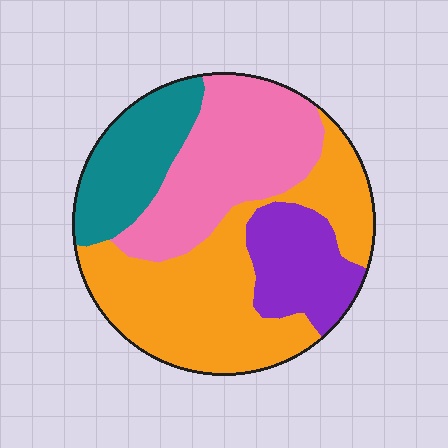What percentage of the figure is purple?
Purple takes up about one sixth (1/6) of the figure.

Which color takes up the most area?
Orange, at roughly 40%.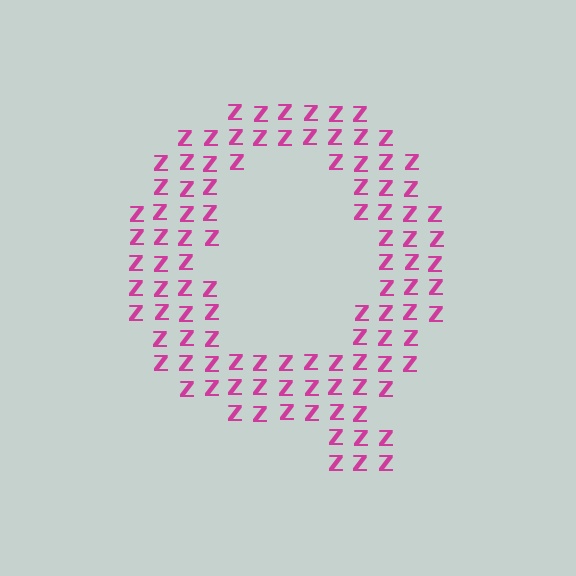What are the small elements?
The small elements are letter Z's.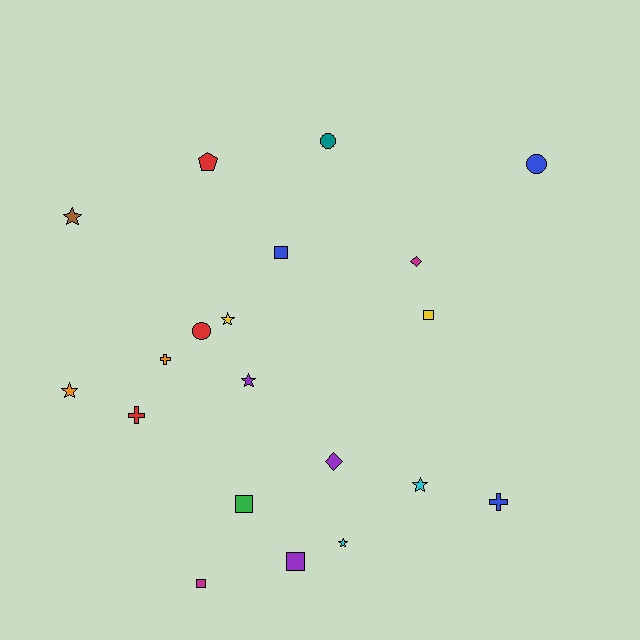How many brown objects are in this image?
There is 1 brown object.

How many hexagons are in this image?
There are no hexagons.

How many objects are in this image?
There are 20 objects.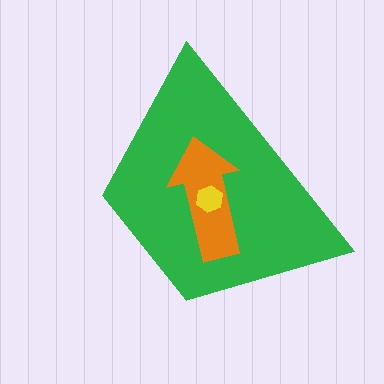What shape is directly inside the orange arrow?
The yellow hexagon.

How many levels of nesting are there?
3.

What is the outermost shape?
The green trapezoid.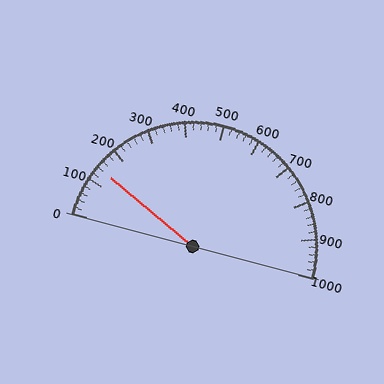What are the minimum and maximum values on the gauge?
The gauge ranges from 0 to 1000.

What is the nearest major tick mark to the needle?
The nearest major tick mark is 100.